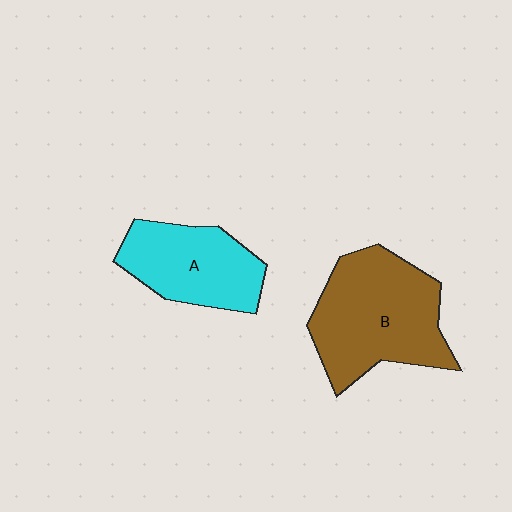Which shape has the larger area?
Shape B (brown).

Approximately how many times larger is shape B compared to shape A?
Approximately 1.4 times.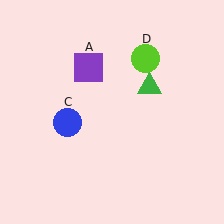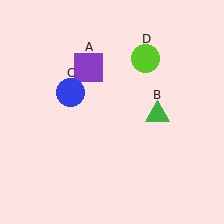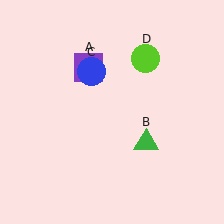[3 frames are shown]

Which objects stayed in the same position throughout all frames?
Purple square (object A) and lime circle (object D) remained stationary.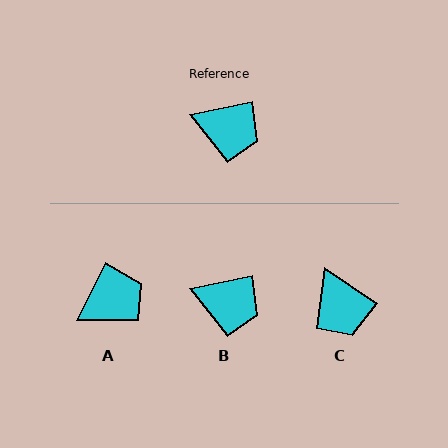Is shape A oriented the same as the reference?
No, it is off by about 51 degrees.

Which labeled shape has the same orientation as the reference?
B.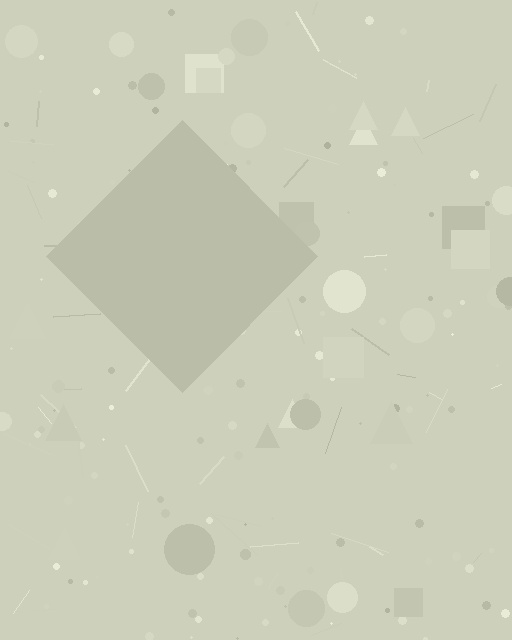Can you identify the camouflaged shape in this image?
The camouflaged shape is a diamond.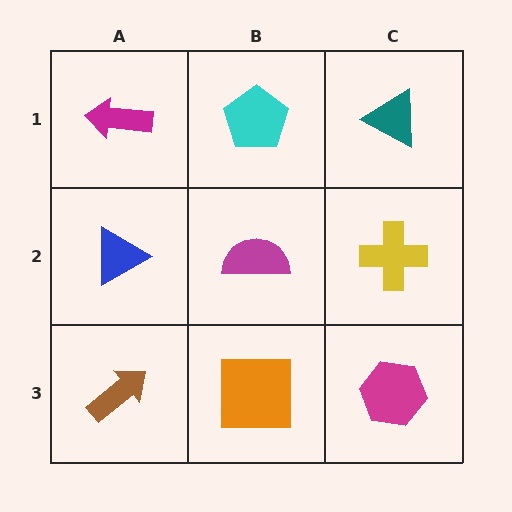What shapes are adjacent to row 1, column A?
A blue triangle (row 2, column A), a cyan pentagon (row 1, column B).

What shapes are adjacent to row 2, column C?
A teal triangle (row 1, column C), a magenta hexagon (row 3, column C), a magenta semicircle (row 2, column B).